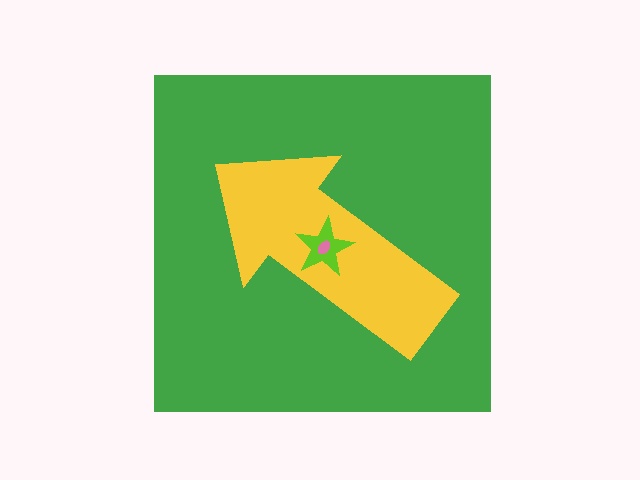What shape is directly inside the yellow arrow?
The lime star.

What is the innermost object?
The pink ellipse.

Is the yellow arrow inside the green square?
Yes.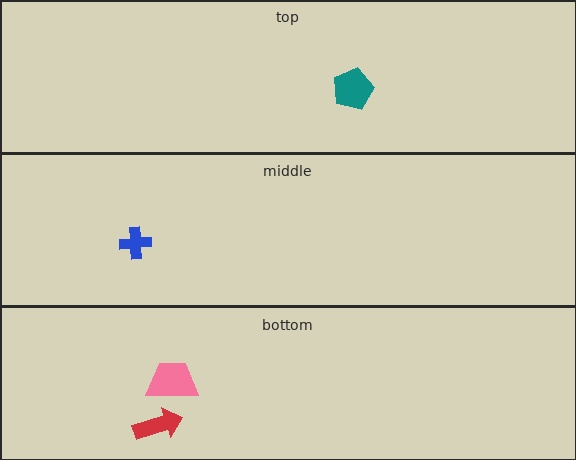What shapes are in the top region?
The teal pentagon.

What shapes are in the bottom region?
The red arrow, the pink trapezoid.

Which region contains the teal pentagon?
The top region.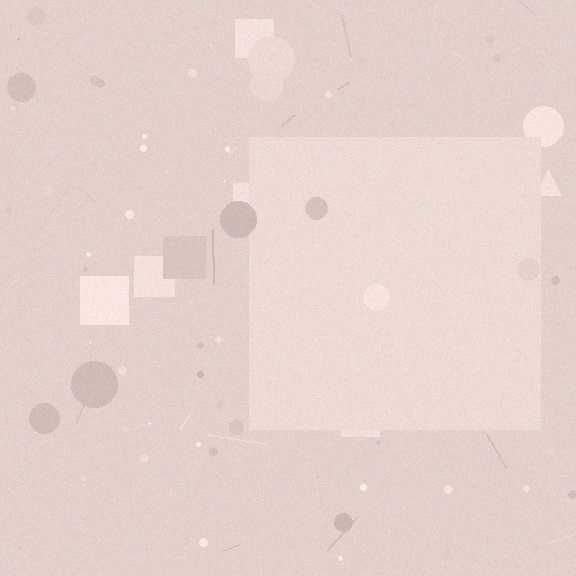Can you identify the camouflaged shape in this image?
The camouflaged shape is a square.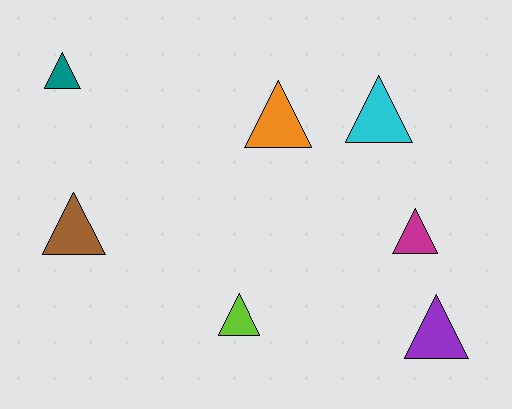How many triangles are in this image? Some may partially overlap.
There are 7 triangles.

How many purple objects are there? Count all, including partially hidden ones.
There is 1 purple object.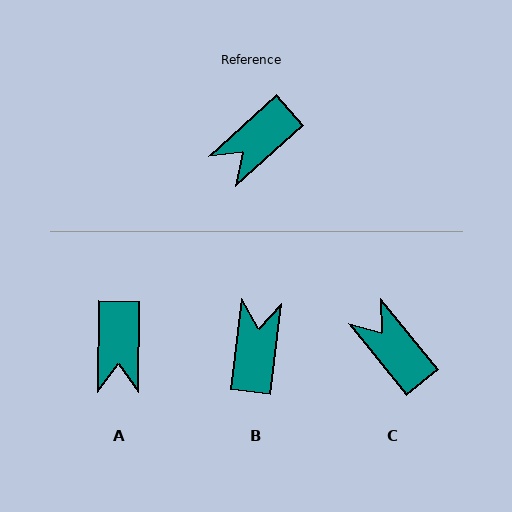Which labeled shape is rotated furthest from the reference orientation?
B, about 139 degrees away.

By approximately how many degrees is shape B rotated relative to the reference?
Approximately 139 degrees clockwise.